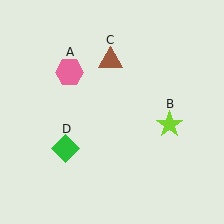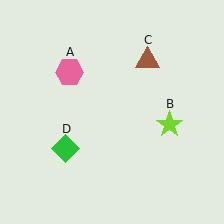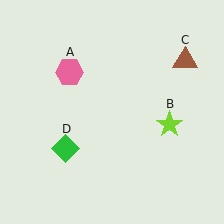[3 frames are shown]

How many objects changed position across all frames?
1 object changed position: brown triangle (object C).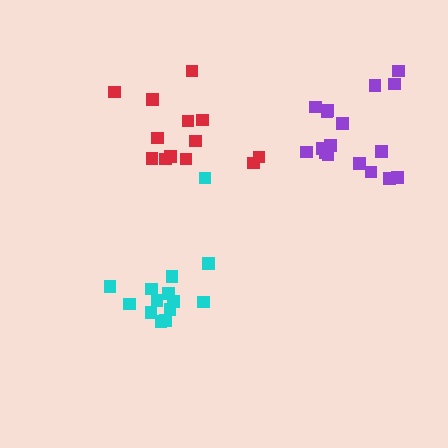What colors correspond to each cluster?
The clusters are colored: red, cyan, purple.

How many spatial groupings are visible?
There are 3 spatial groupings.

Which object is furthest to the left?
The cyan cluster is leftmost.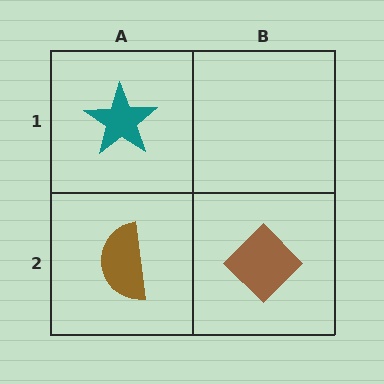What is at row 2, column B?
A brown diamond.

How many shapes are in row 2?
2 shapes.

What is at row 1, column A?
A teal star.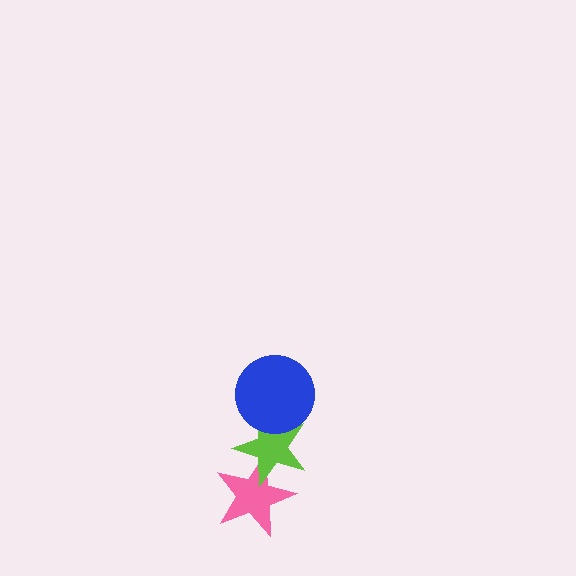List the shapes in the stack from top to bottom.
From top to bottom: the blue circle, the lime star, the pink star.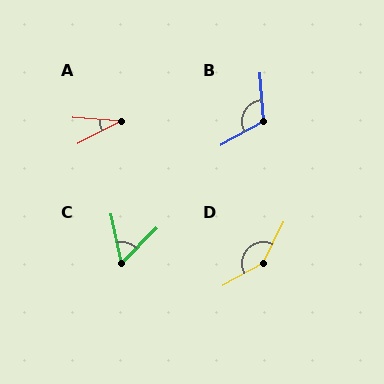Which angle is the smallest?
A, at approximately 31 degrees.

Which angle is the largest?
D, at approximately 144 degrees.